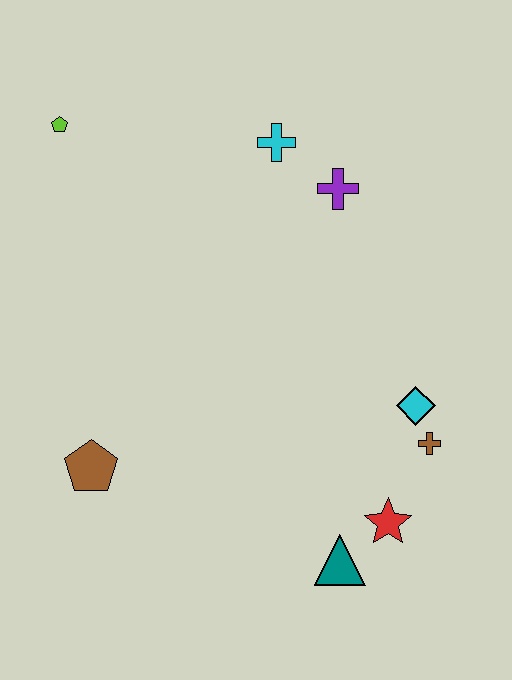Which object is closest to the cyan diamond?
The brown cross is closest to the cyan diamond.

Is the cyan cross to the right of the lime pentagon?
Yes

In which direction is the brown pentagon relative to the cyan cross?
The brown pentagon is below the cyan cross.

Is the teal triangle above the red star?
No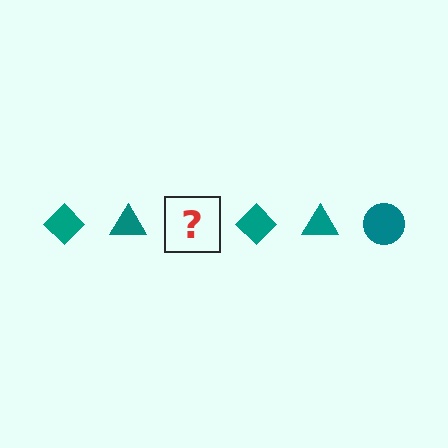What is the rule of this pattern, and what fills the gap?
The rule is that the pattern cycles through diamond, triangle, circle shapes in teal. The gap should be filled with a teal circle.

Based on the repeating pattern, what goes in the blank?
The blank should be a teal circle.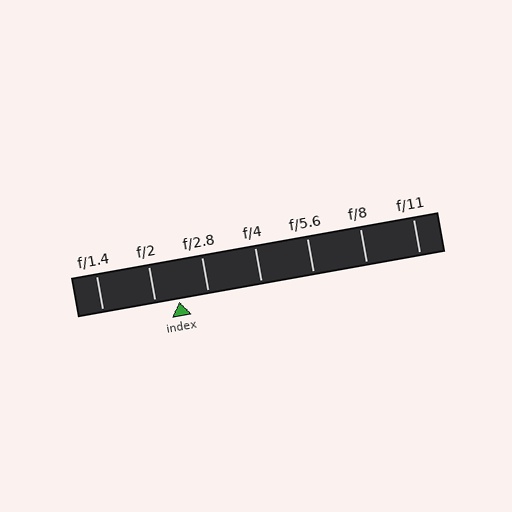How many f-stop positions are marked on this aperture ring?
There are 7 f-stop positions marked.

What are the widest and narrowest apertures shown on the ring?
The widest aperture shown is f/1.4 and the narrowest is f/11.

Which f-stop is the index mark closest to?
The index mark is closest to f/2.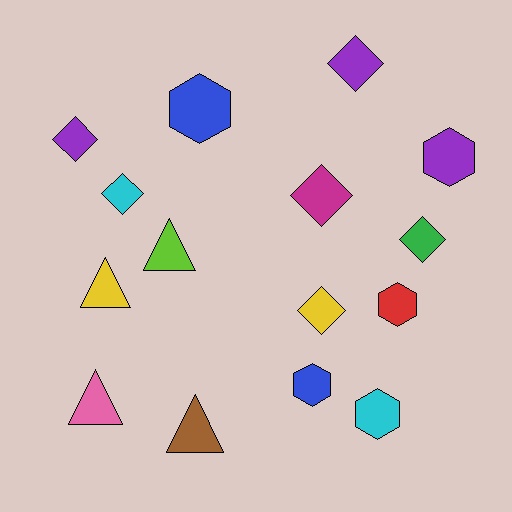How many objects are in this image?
There are 15 objects.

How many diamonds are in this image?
There are 6 diamonds.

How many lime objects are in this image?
There is 1 lime object.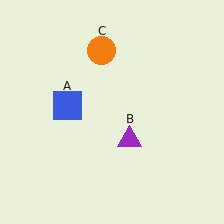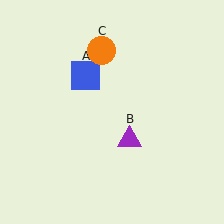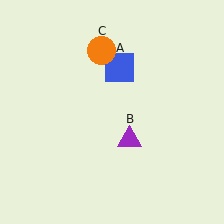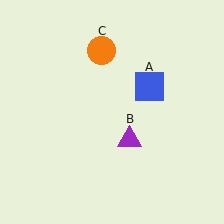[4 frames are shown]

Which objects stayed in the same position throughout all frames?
Purple triangle (object B) and orange circle (object C) remained stationary.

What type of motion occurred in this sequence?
The blue square (object A) rotated clockwise around the center of the scene.